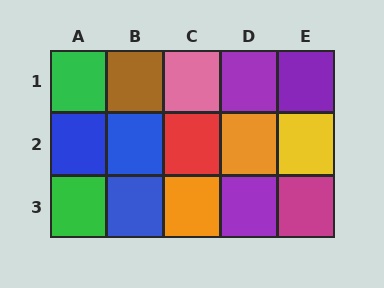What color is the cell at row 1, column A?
Green.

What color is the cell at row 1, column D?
Purple.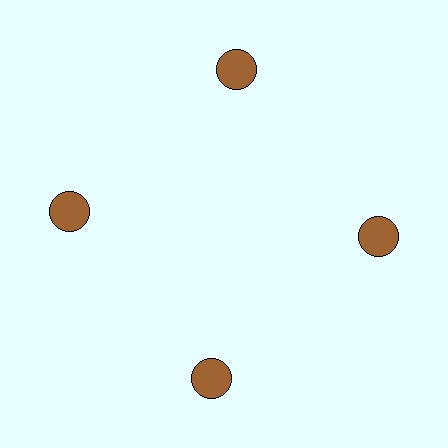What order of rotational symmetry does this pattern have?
This pattern has 4-fold rotational symmetry.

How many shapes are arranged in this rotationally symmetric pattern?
There are 4 shapes, arranged in 4 groups of 1.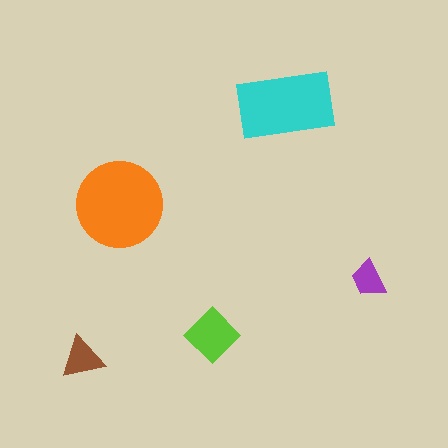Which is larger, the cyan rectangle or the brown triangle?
The cyan rectangle.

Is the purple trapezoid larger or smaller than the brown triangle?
Smaller.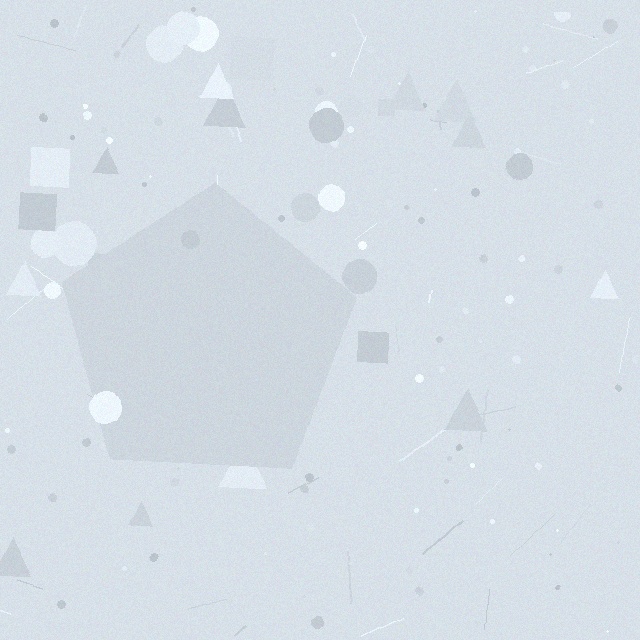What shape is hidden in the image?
A pentagon is hidden in the image.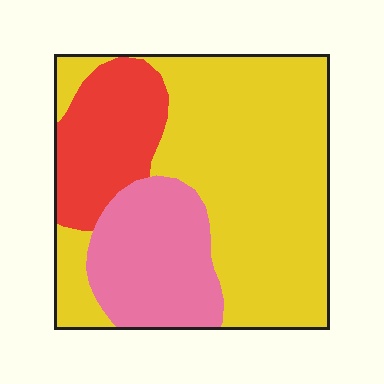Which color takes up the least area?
Red, at roughly 20%.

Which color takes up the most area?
Yellow, at roughly 60%.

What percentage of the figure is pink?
Pink takes up about one fifth (1/5) of the figure.